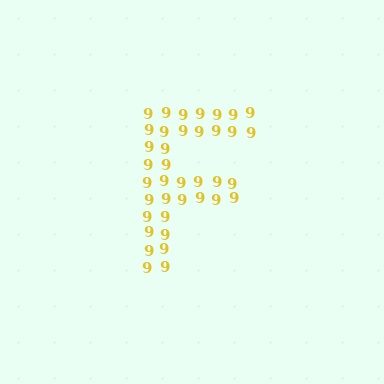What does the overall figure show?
The overall figure shows the letter F.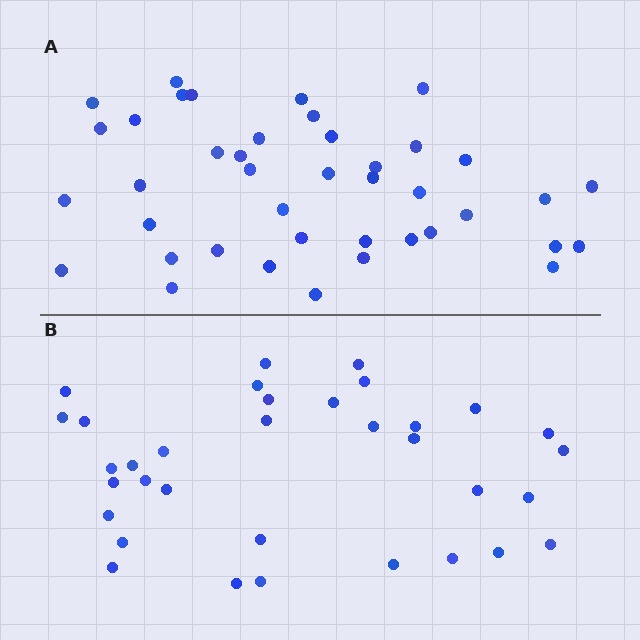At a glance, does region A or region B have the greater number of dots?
Region A (the top region) has more dots.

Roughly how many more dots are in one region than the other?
Region A has roughly 8 or so more dots than region B.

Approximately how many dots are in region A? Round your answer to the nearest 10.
About 40 dots. (The exact count is 41, which rounds to 40.)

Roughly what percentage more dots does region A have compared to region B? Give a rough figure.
About 20% more.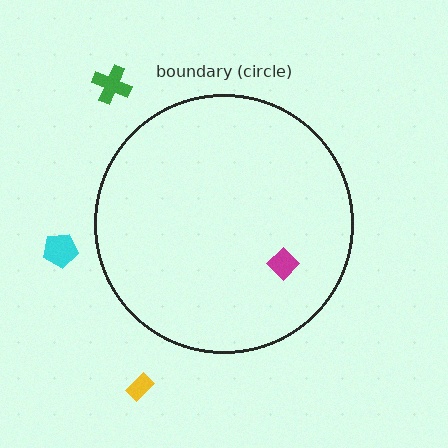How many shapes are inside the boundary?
1 inside, 3 outside.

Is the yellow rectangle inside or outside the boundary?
Outside.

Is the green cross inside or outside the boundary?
Outside.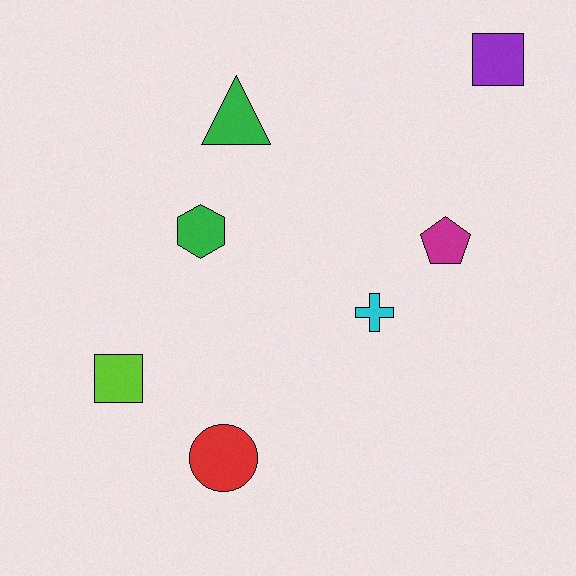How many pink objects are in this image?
There are no pink objects.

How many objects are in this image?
There are 7 objects.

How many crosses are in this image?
There is 1 cross.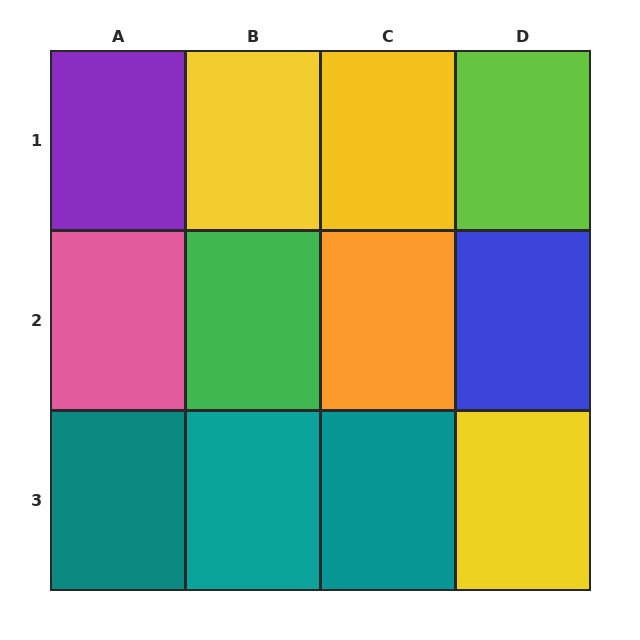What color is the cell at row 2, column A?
Pink.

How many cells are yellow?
3 cells are yellow.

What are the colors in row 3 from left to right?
Teal, teal, teal, yellow.